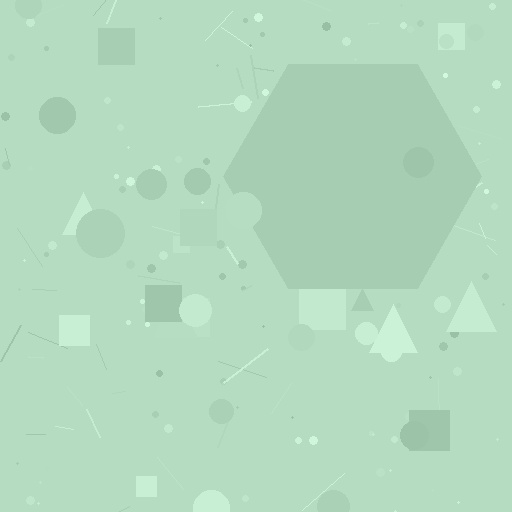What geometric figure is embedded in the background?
A hexagon is embedded in the background.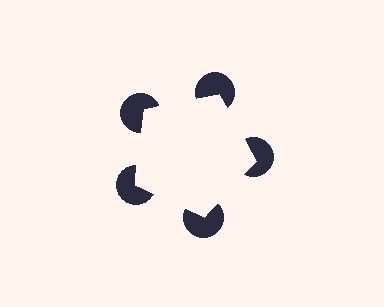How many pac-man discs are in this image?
There are 5 — one at each vertex of the illusory pentagon.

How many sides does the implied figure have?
5 sides.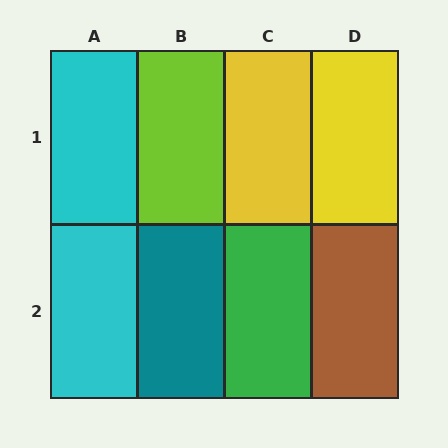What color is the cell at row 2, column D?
Brown.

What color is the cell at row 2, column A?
Cyan.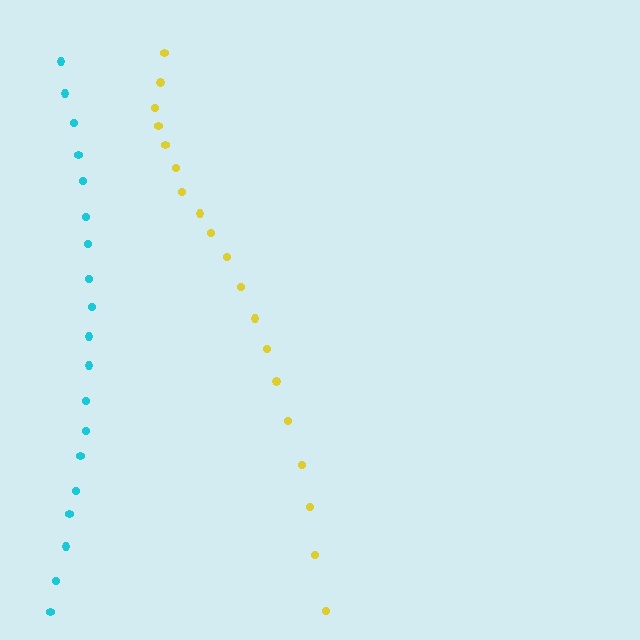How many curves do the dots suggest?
There are 2 distinct paths.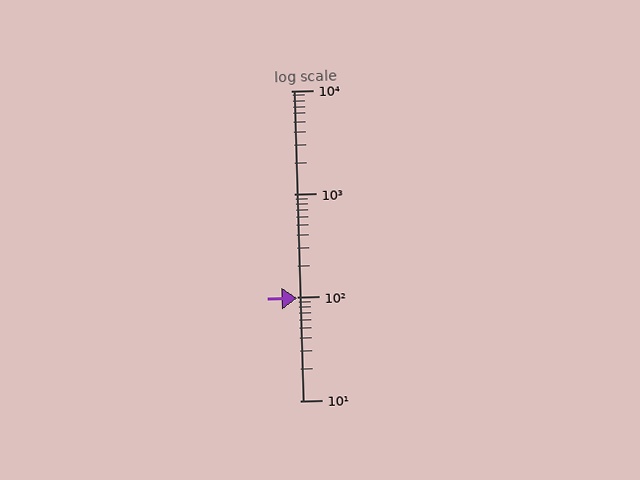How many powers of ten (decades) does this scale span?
The scale spans 3 decades, from 10 to 10000.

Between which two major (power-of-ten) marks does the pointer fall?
The pointer is between 10 and 100.